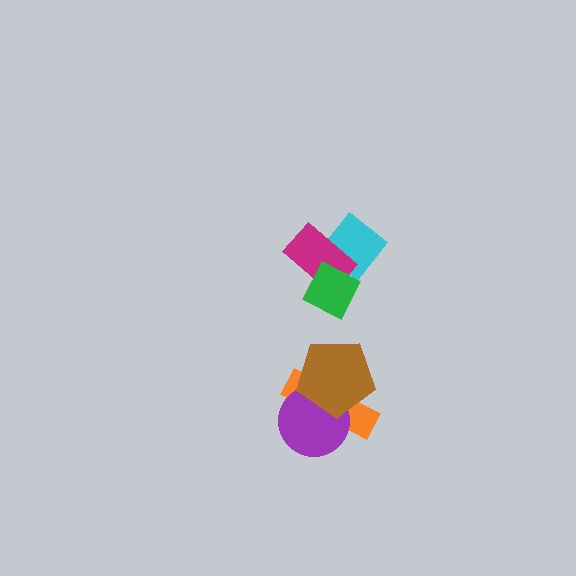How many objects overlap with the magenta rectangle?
2 objects overlap with the magenta rectangle.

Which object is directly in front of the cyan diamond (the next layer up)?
The magenta rectangle is directly in front of the cyan diamond.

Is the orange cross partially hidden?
Yes, it is partially covered by another shape.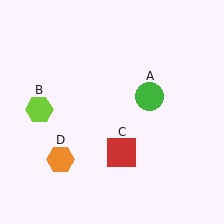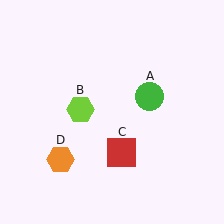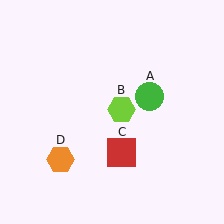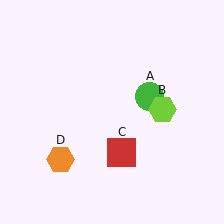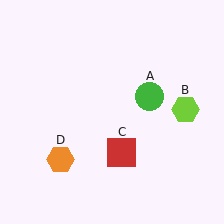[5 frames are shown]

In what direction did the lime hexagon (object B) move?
The lime hexagon (object B) moved right.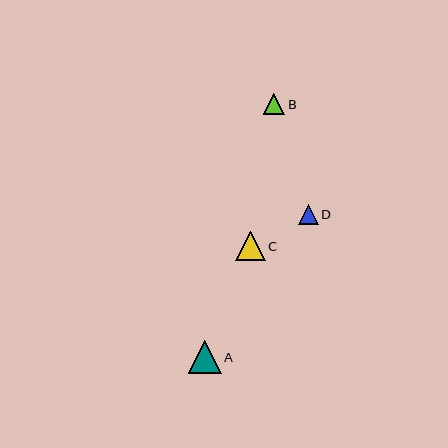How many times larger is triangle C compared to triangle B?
Triangle C is approximately 1.4 times the size of triangle B.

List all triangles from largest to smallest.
From largest to smallest: A, C, B, D.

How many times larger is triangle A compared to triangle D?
Triangle A is approximately 1.7 times the size of triangle D.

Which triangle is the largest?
Triangle A is the largest with a size of approximately 33 pixels.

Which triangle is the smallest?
Triangle D is the smallest with a size of approximately 20 pixels.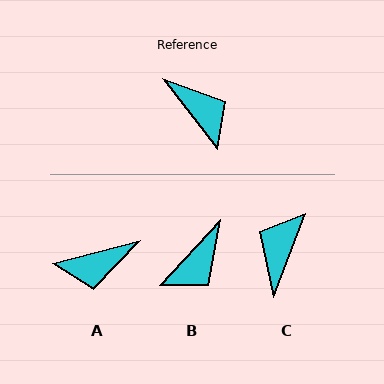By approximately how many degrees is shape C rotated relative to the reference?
Approximately 121 degrees counter-clockwise.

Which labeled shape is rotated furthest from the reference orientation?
C, about 121 degrees away.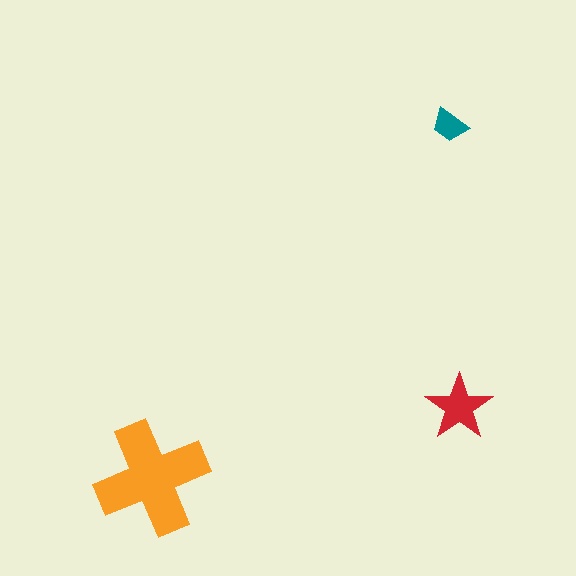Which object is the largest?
The orange cross.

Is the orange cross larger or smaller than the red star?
Larger.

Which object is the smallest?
The teal trapezoid.